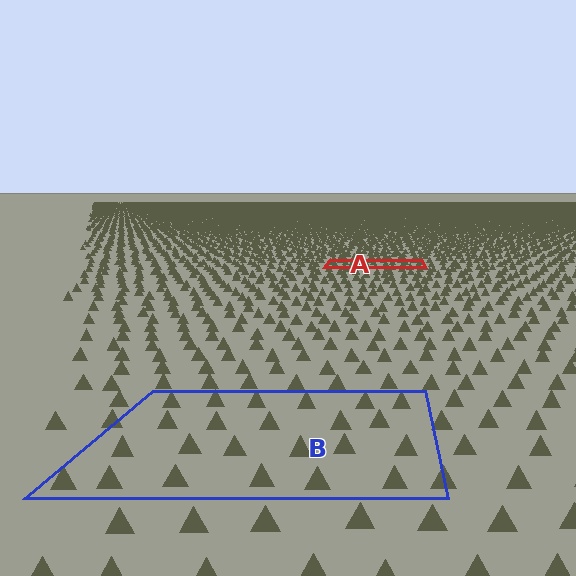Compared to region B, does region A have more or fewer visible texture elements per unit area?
Region A has more texture elements per unit area — they are packed more densely because it is farther away.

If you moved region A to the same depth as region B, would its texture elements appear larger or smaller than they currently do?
They would appear larger. At a closer depth, the same texture elements are projected at a bigger on-screen size.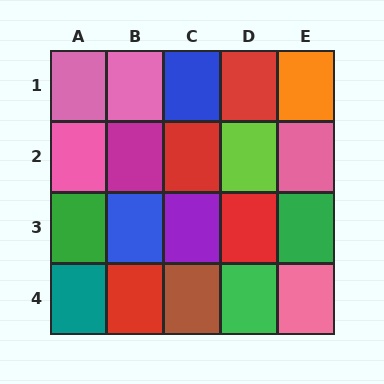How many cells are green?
3 cells are green.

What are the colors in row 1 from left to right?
Pink, pink, blue, red, orange.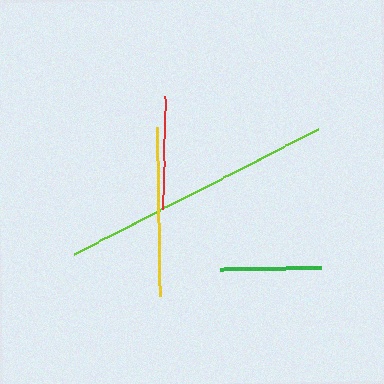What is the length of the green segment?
The green segment is approximately 101 pixels long.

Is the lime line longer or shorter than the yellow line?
The lime line is longer than the yellow line.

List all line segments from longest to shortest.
From longest to shortest: lime, yellow, red, green.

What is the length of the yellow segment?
The yellow segment is approximately 169 pixels long.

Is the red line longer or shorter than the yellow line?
The yellow line is longer than the red line.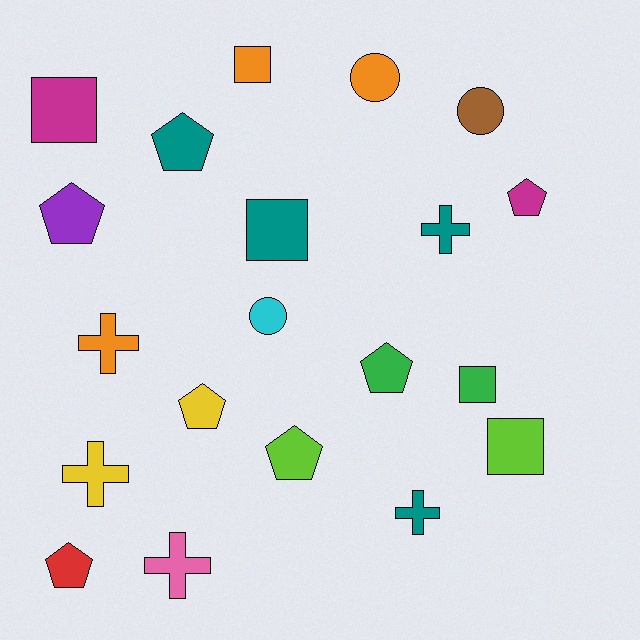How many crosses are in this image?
There are 5 crosses.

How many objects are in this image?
There are 20 objects.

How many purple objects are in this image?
There is 1 purple object.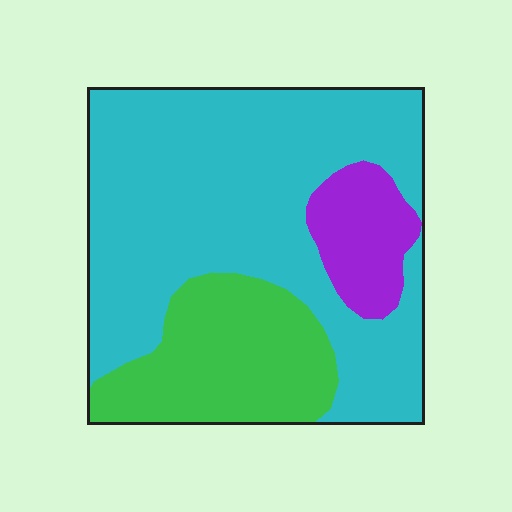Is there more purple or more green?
Green.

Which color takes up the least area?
Purple, at roughly 10%.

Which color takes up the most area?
Cyan, at roughly 65%.